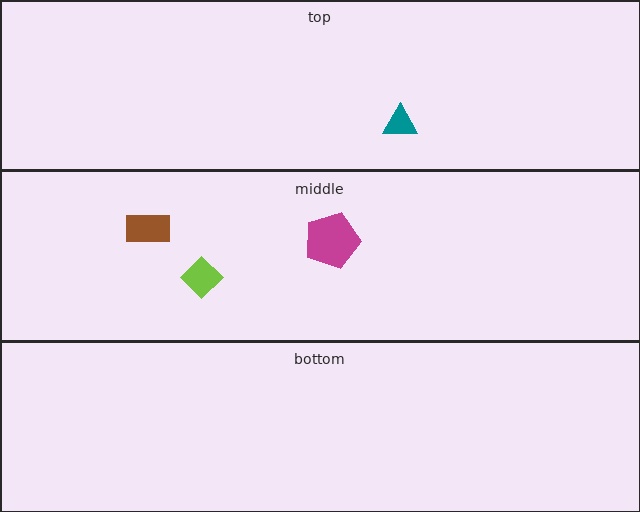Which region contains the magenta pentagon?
The middle region.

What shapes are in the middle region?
The lime diamond, the brown rectangle, the magenta pentagon.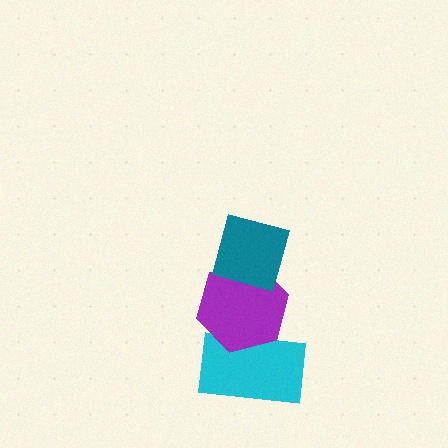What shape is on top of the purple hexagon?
The teal diamond is on top of the purple hexagon.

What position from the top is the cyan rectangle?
The cyan rectangle is 3rd from the top.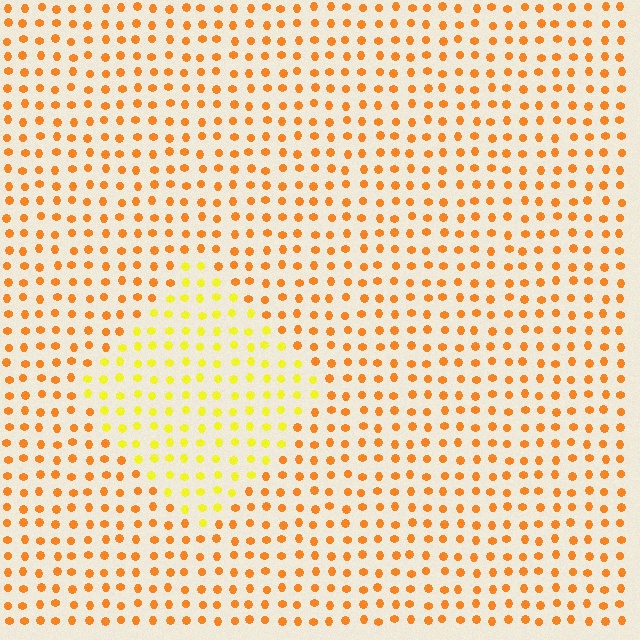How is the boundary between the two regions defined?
The boundary is defined purely by a slight shift in hue (about 34 degrees). Spacing, size, and orientation are identical on both sides.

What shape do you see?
I see a diamond.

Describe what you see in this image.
The image is filled with small orange elements in a uniform arrangement. A diamond-shaped region is visible where the elements are tinted to a slightly different hue, forming a subtle color boundary.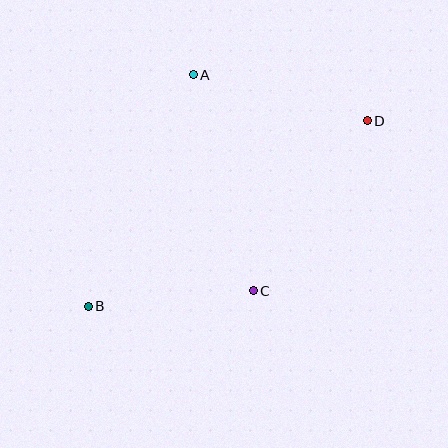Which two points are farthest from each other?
Points B and D are farthest from each other.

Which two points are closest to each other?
Points B and C are closest to each other.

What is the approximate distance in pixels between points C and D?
The distance between C and D is approximately 204 pixels.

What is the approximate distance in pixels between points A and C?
The distance between A and C is approximately 224 pixels.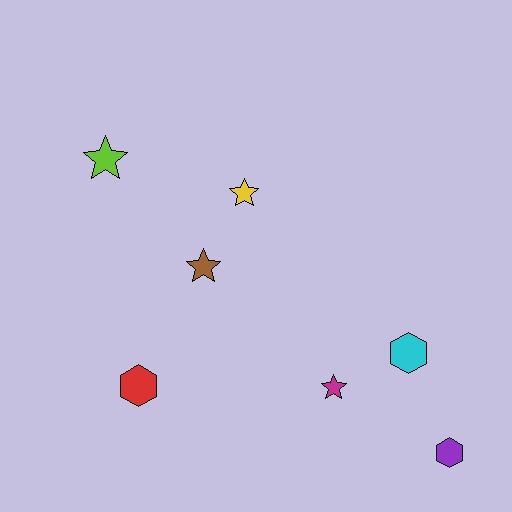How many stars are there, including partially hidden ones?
There are 4 stars.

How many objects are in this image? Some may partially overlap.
There are 7 objects.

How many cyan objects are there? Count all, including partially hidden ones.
There is 1 cyan object.